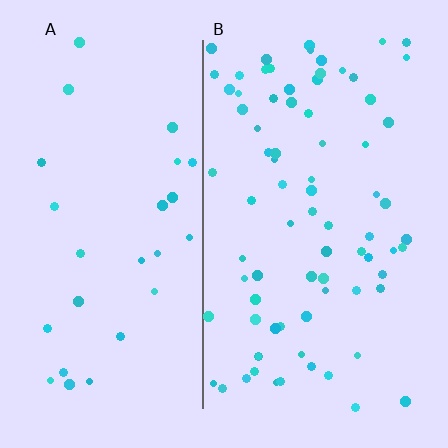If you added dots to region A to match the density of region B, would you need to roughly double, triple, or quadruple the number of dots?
Approximately triple.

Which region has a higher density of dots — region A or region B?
B (the right).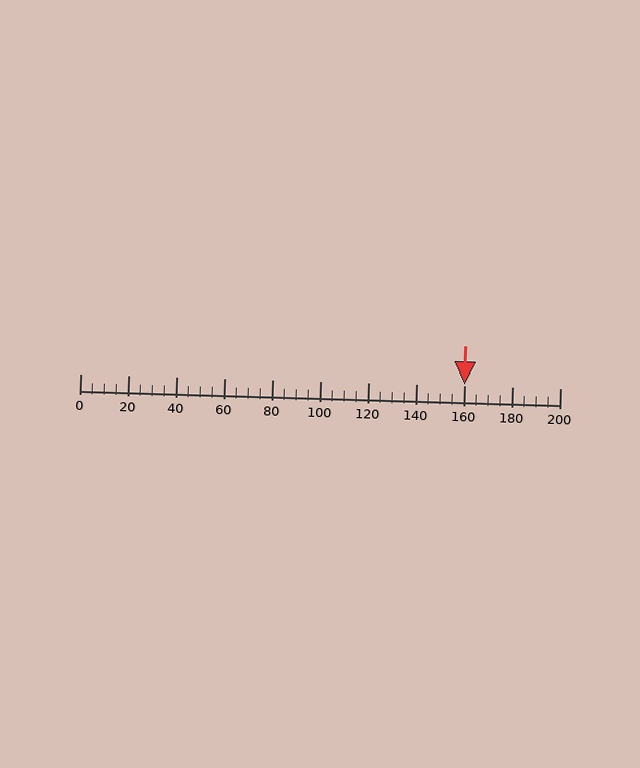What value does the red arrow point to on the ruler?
The red arrow points to approximately 160.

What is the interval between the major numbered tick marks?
The major tick marks are spaced 20 units apart.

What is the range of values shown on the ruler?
The ruler shows values from 0 to 200.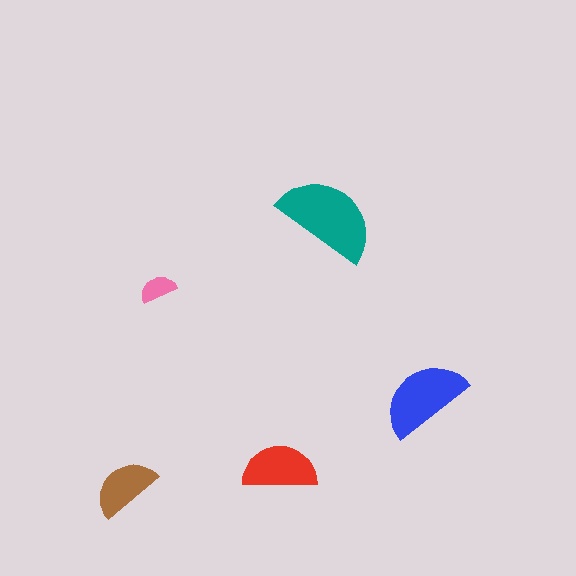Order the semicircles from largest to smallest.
the teal one, the blue one, the red one, the brown one, the pink one.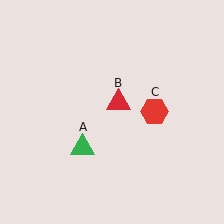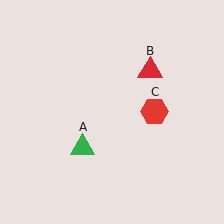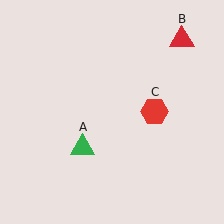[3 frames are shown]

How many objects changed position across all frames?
1 object changed position: red triangle (object B).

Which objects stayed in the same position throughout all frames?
Green triangle (object A) and red hexagon (object C) remained stationary.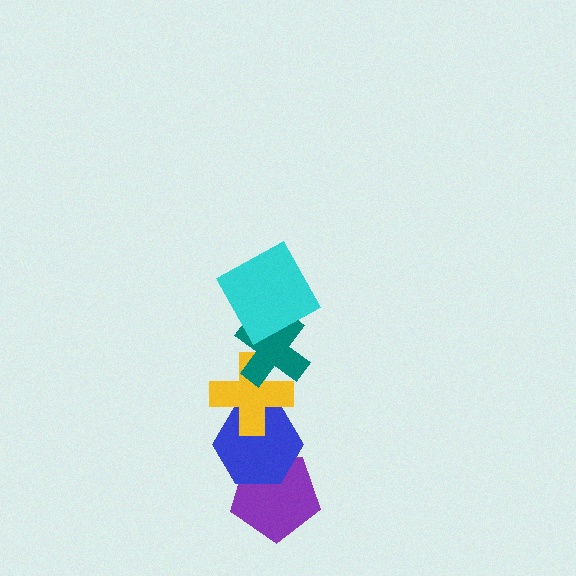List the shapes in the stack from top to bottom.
From top to bottom: the cyan square, the teal cross, the yellow cross, the blue hexagon, the purple pentagon.